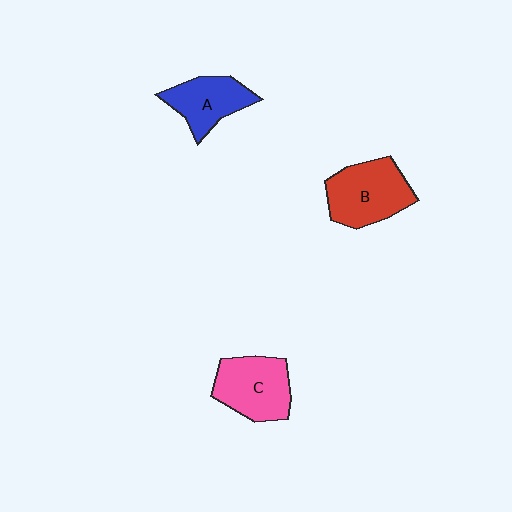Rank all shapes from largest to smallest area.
From largest to smallest: B (red), C (pink), A (blue).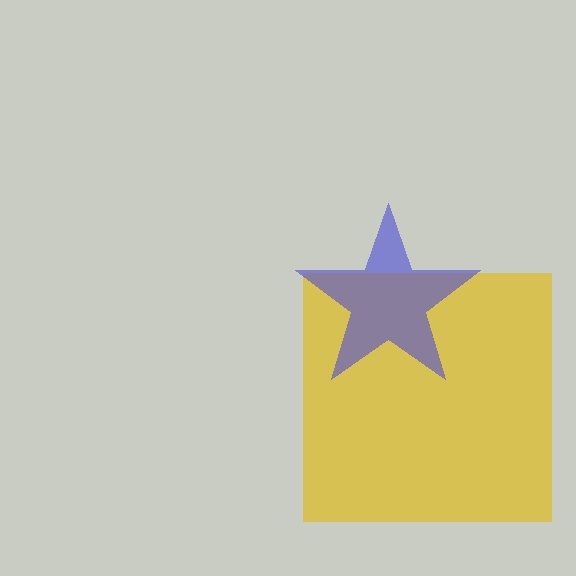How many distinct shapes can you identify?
There are 2 distinct shapes: a yellow square, a blue star.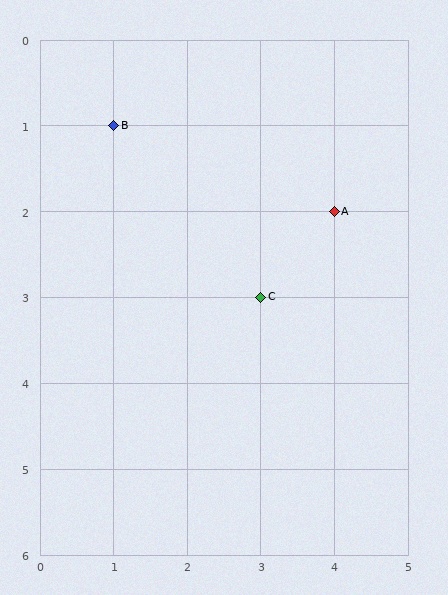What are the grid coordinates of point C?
Point C is at grid coordinates (3, 3).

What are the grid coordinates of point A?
Point A is at grid coordinates (4, 2).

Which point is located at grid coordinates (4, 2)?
Point A is at (4, 2).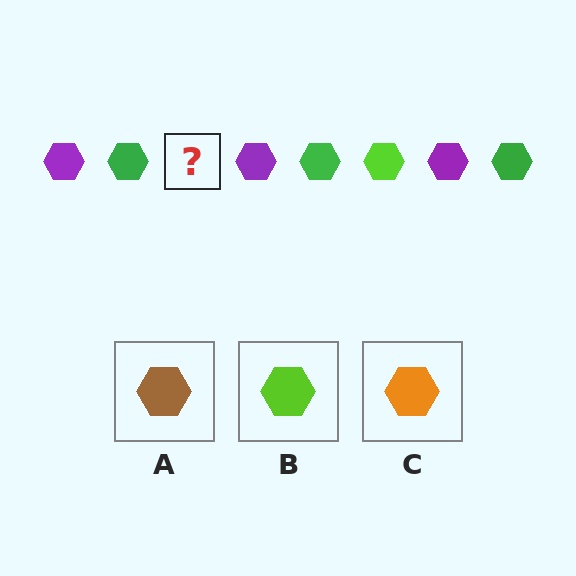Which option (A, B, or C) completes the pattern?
B.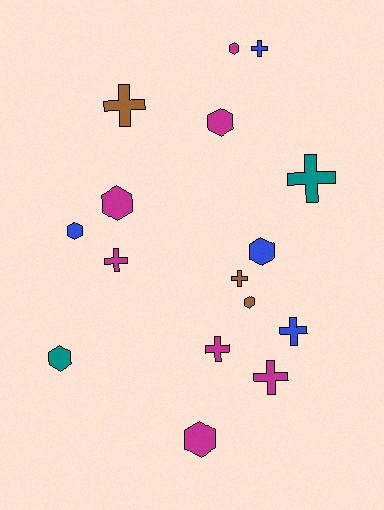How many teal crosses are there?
There is 1 teal cross.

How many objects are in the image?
There are 16 objects.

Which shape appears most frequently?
Cross, with 8 objects.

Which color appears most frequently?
Magenta, with 7 objects.